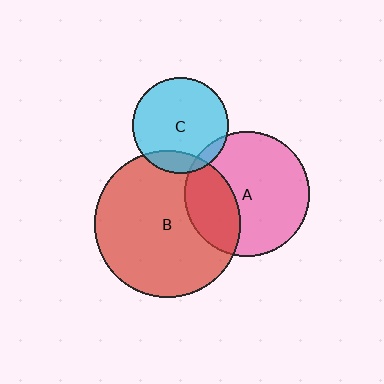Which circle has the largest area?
Circle B (red).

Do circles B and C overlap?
Yes.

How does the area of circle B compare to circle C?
Approximately 2.3 times.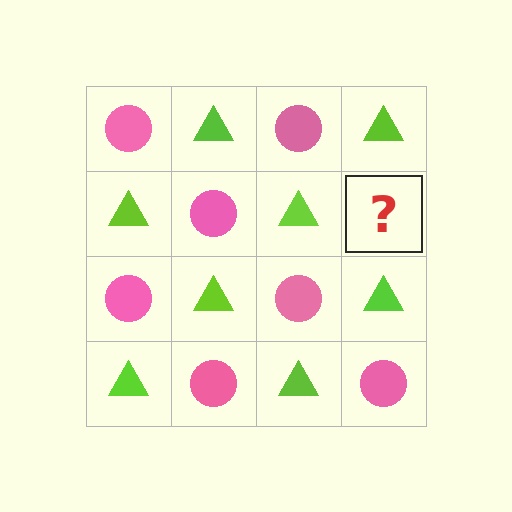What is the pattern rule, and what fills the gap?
The rule is that it alternates pink circle and lime triangle in a checkerboard pattern. The gap should be filled with a pink circle.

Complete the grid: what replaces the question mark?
The question mark should be replaced with a pink circle.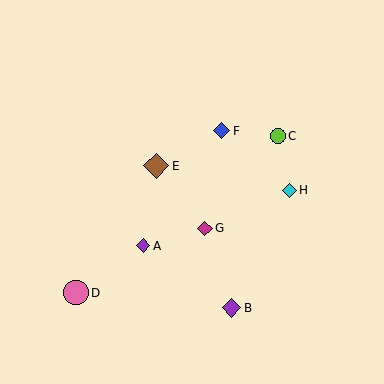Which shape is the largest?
The brown diamond (labeled E) is the largest.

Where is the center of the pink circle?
The center of the pink circle is at (76, 293).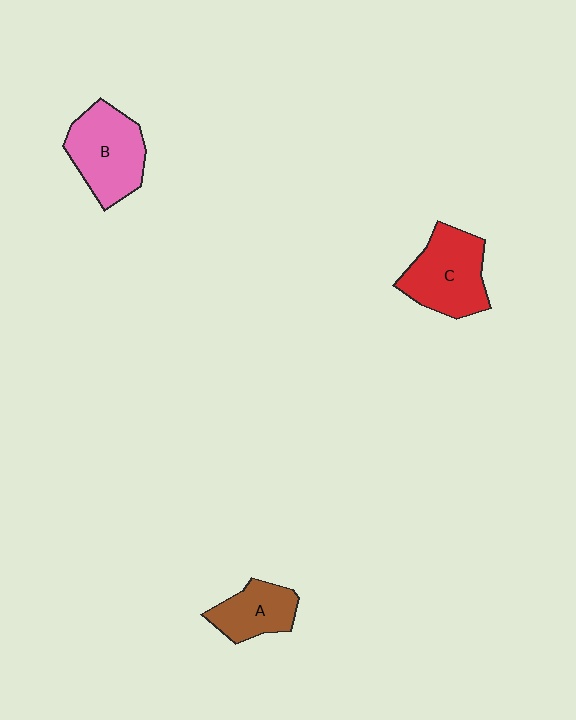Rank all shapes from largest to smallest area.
From largest to smallest: C (red), B (pink), A (brown).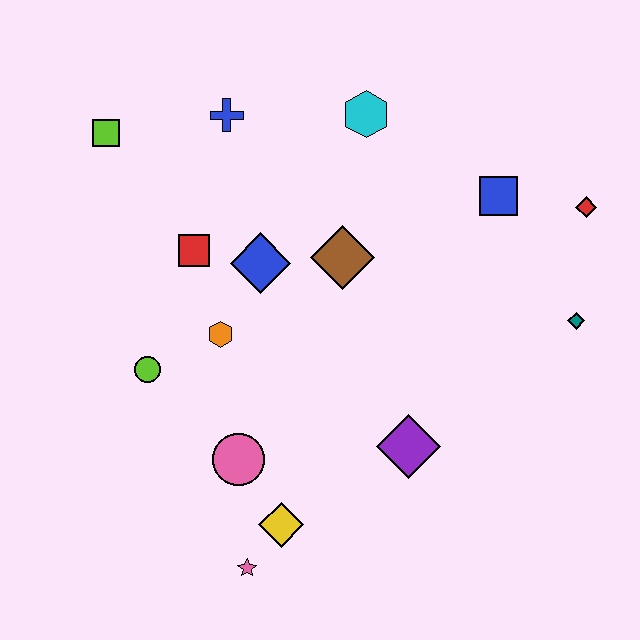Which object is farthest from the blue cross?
The pink star is farthest from the blue cross.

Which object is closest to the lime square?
The blue cross is closest to the lime square.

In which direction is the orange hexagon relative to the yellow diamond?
The orange hexagon is above the yellow diamond.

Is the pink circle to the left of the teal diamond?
Yes